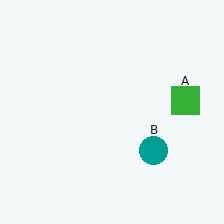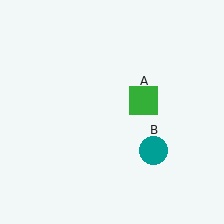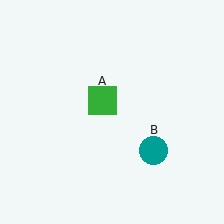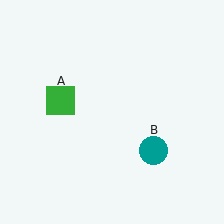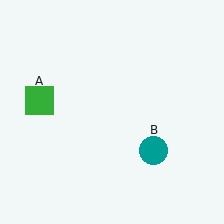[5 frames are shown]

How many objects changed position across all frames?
1 object changed position: green square (object A).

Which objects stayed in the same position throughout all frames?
Teal circle (object B) remained stationary.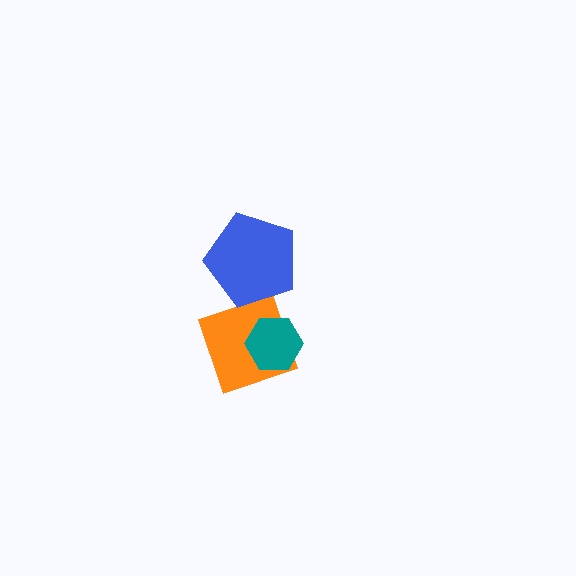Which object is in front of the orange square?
The teal hexagon is in front of the orange square.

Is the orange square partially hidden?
Yes, it is partially covered by another shape.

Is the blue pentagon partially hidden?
No, no other shape covers it.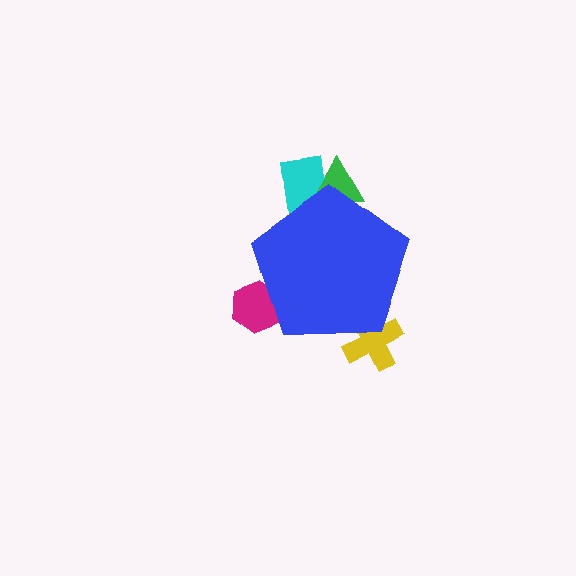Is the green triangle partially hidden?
Yes, the green triangle is partially hidden behind the blue pentagon.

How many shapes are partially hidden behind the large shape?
4 shapes are partially hidden.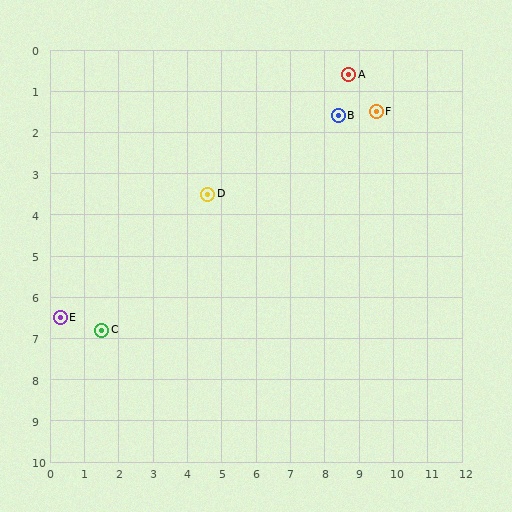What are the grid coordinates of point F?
Point F is at approximately (9.5, 1.5).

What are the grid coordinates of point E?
Point E is at approximately (0.3, 6.5).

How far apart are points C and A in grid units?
Points C and A are about 9.5 grid units apart.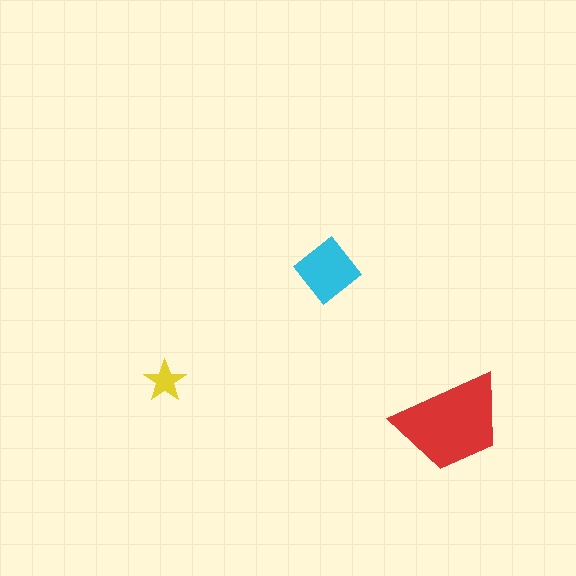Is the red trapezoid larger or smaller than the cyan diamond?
Larger.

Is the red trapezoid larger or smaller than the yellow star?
Larger.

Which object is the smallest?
The yellow star.